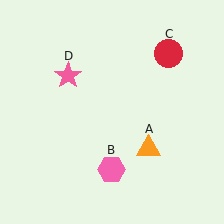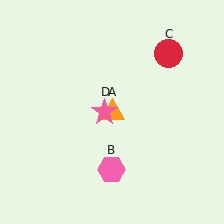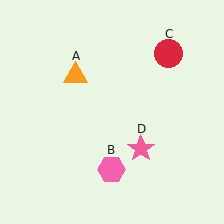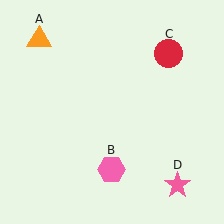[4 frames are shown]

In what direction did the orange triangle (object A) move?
The orange triangle (object A) moved up and to the left.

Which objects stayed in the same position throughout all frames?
Pink hexagon (object B) and red circle (object C) remained stationary.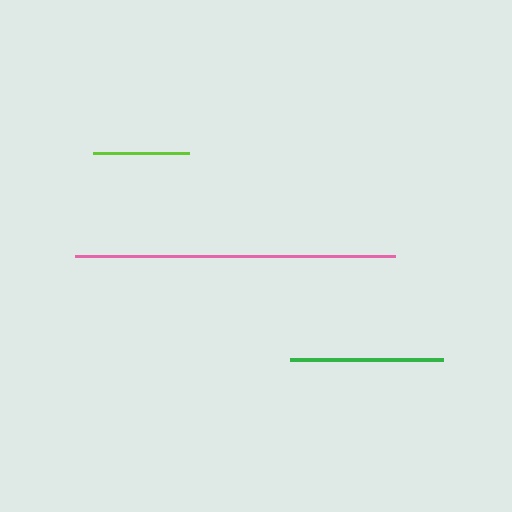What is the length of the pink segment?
The pink segment is approximately 320 pixels long.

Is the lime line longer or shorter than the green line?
The green line is longer than the lime line.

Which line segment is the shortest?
The lime line is the shortest at approximately 96 pixels.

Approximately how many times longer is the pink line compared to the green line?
The pink line is approximately 2.1 times the length of the green line.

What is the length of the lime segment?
The lime segment is approximately 96 pixels long.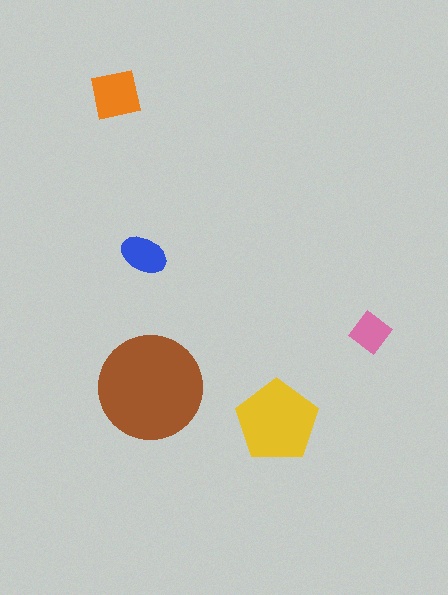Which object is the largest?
The brown circle.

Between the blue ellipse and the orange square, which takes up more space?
The orange square.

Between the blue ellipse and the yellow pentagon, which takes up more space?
The yellow pentagon.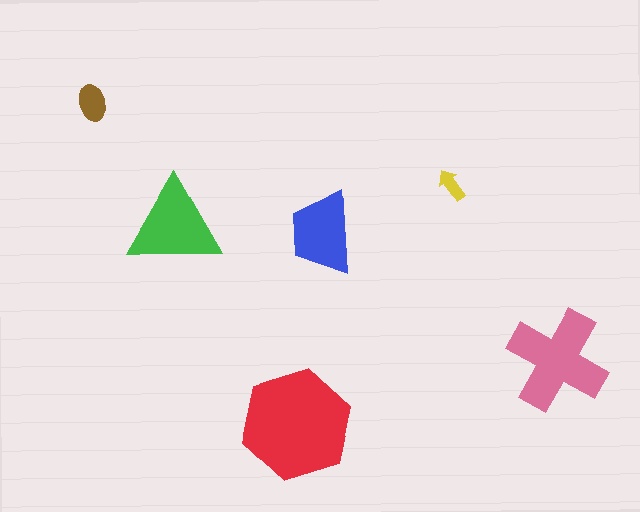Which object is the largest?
The red hexagon.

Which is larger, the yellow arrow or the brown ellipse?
The brown ellipse.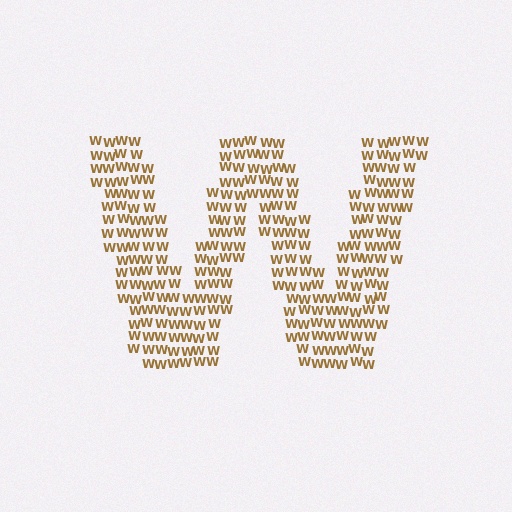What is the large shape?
The large shape is the letter W.